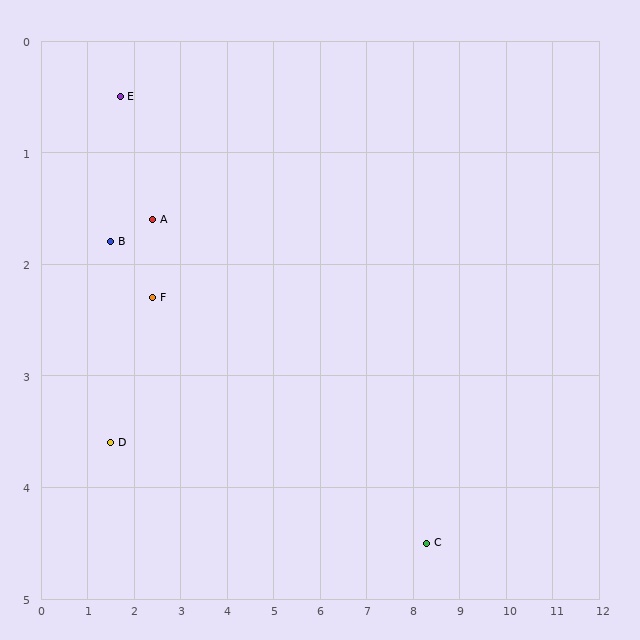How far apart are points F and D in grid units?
Points F and D are about 1.6 grid units apart.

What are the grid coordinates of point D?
Point D is at approximately (1.5, 3.6).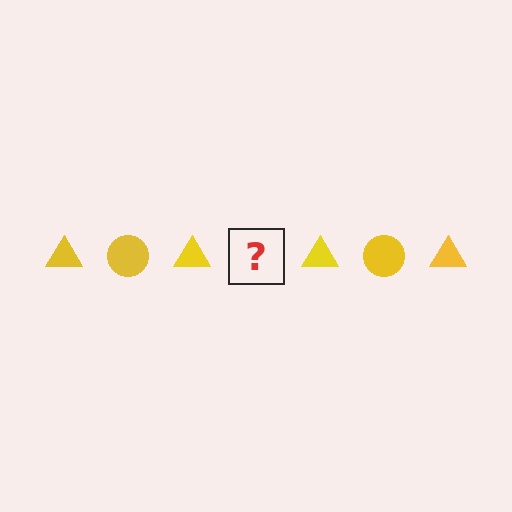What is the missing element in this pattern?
The missing element is a yellow circle.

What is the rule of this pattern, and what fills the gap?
The rule is that the pattern cycles through triangle, circle shapes in yellow. The gap should be filled with a yellow circle.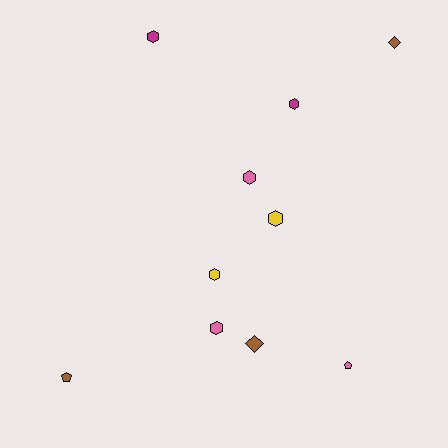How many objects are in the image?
There are 10 objects.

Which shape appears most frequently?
Hexagon, with 6 objects.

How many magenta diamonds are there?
There are no magenta diamonds.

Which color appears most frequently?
Brown, with 3 objects.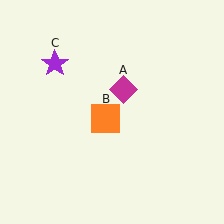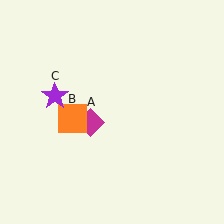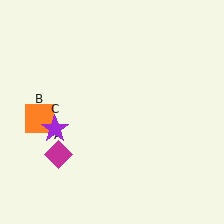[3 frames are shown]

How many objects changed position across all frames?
3 objects changed position: magenta diamond (object A), orange square (object B), purple star (object C).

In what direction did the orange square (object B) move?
The orange square (object B) moved left.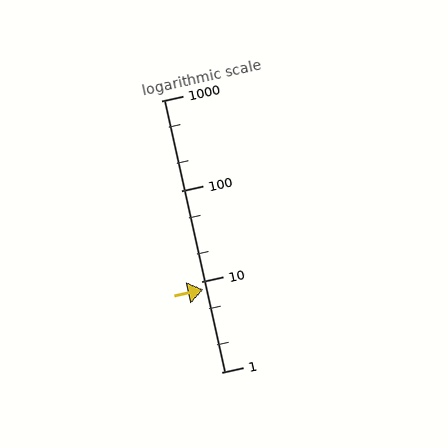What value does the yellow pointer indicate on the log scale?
The pointer indicates approximately 8.2.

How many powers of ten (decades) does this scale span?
The scale spans 3 decades, from 1 to 1000.